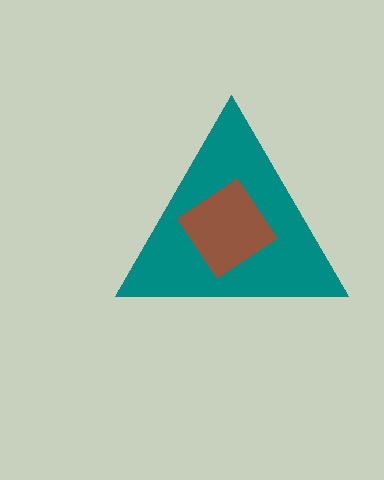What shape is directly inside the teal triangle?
The brown diamond.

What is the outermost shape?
The teal triangle.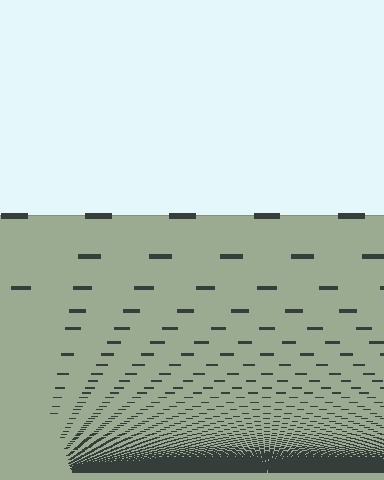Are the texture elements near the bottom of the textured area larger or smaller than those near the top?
Smaller. The gradient is inverted — elements near the bottom are smaller and denser.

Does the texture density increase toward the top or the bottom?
Density increases toward the bottom.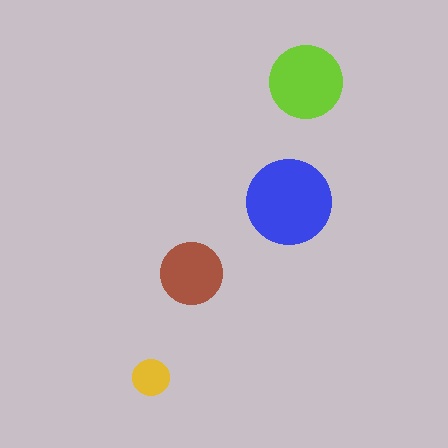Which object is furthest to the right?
The lime circle is rightmost.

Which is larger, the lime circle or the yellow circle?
The lime one.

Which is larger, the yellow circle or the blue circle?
The blue one.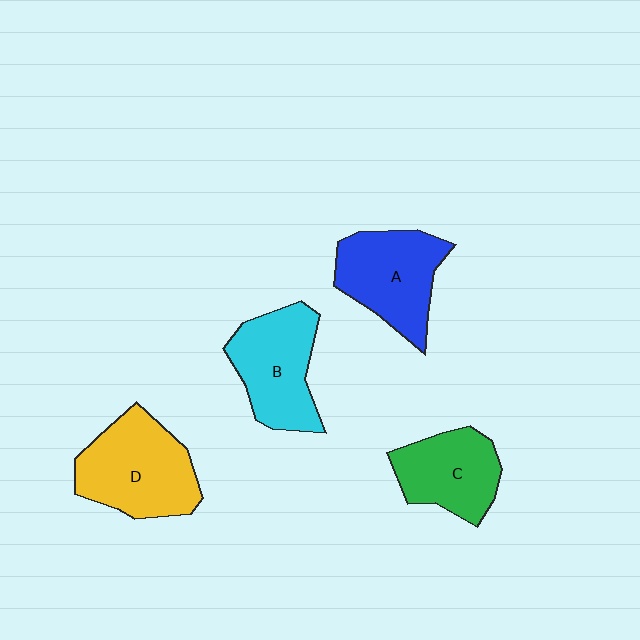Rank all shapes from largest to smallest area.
From largest to smallest: D (yellow), A (blue), B (cyan), C (green).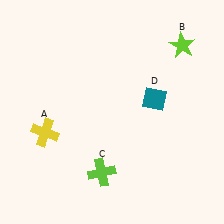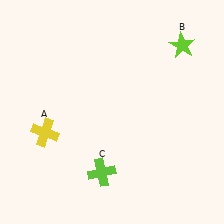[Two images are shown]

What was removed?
The teal diamond (D) was removed in Image 2.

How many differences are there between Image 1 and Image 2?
There is 1 difference between the two images.